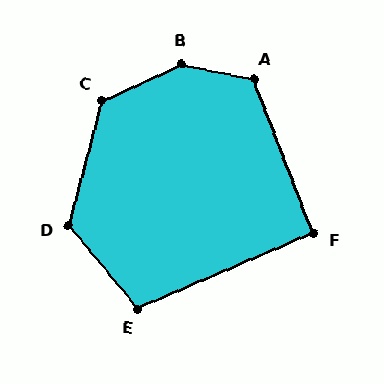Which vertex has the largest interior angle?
B, at approximately 143 degrees.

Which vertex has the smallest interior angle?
F, at approximately 92 degrees.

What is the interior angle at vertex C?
Approximately 130 degrees (obtuse).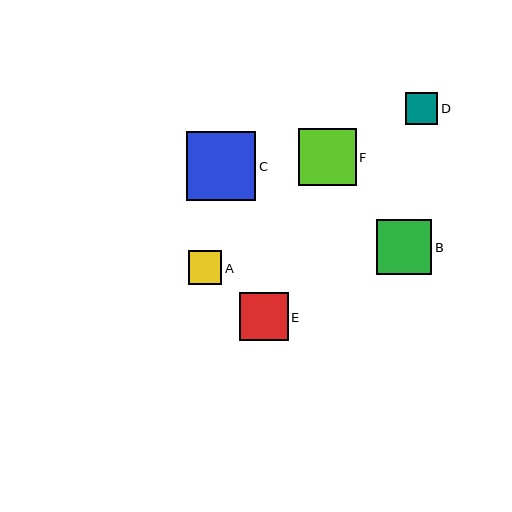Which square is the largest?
Square C is the largest with a size of approximately 69 pixels.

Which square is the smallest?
Square D is the smallest with a size of approximately 32 pixels.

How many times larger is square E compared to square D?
Square E is approximately 1.5 times the size of square D.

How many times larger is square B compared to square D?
Square B is approximately 1.7 times the size of square D.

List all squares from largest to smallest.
From largest to smallest: C, F, B, E, A, D.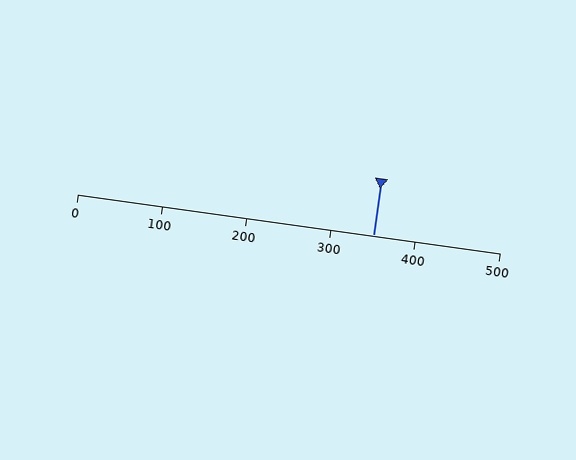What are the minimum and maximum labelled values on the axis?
The axis runs from 0 to 500.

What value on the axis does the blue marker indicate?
The marker indicates approximately 350.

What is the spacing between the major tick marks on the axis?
The major ticks are spaced 100 apart.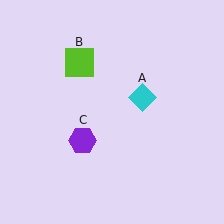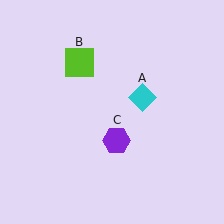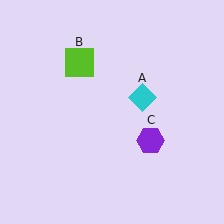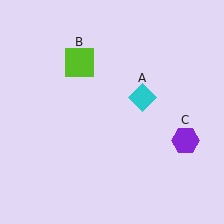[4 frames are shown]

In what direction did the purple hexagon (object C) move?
The purple hexagon (object C) moved right.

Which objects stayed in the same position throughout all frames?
Cyan diamond (object A) and lime square (object B) remained stationary.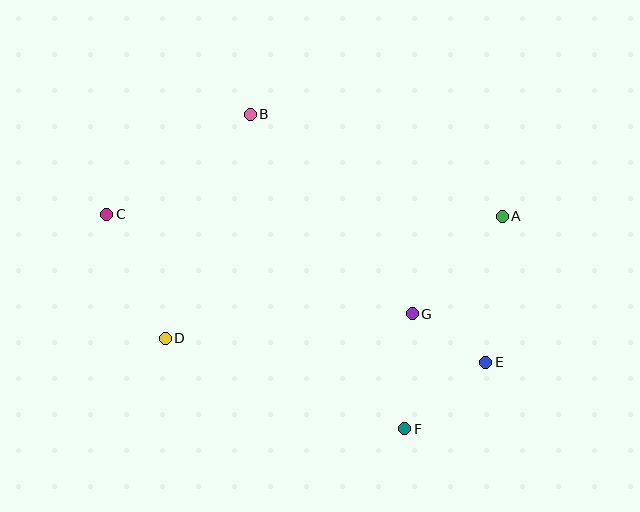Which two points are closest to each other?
Points E and G are closest to each other.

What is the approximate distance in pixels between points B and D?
The distance between B and D is approximately 240 pixels.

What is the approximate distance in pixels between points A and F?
The distance between A and F is approximately 234 pixels.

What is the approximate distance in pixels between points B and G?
The distance between B and G is approximately 257 pixels.